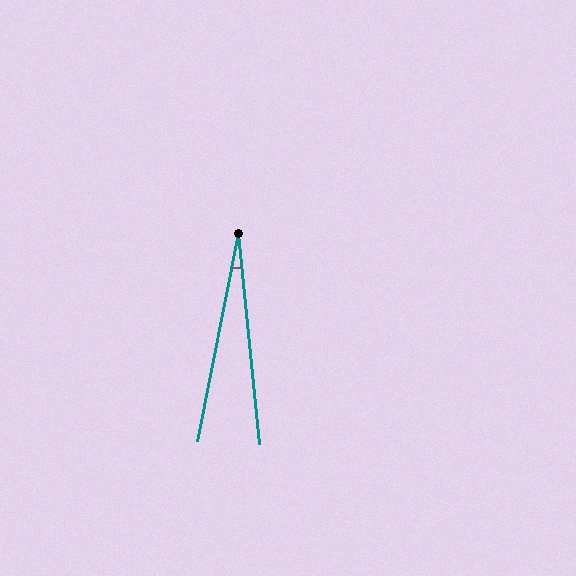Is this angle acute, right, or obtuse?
It is acute.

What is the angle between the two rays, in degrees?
Approximately 17 degrees.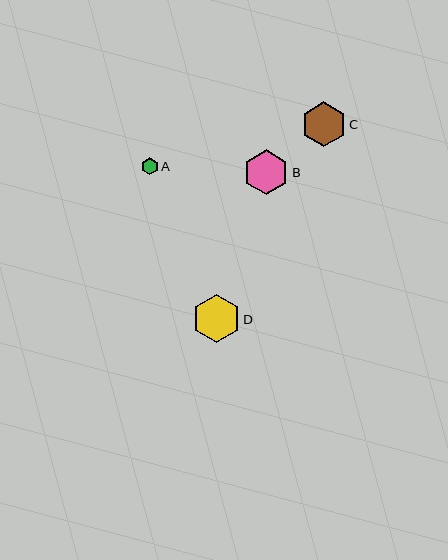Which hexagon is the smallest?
Hexagon A is the smallest with a size of approximately 17 pixels.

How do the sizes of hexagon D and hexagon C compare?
Hexagon D and hexagon C are approximately the same size.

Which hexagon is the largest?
Hexagon D is the largest with a size of approximately 48 pixels.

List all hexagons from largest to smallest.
From largest to smallest: D, B, C, A.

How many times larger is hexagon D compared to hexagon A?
Hexagon D is approximately 2.8 times the size of hexagon A.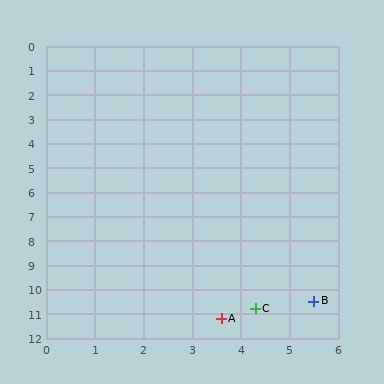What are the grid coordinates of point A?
Point A is at approximately (3.6, 11.2).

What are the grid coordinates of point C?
Point C is at approximately (4.3, 10.8).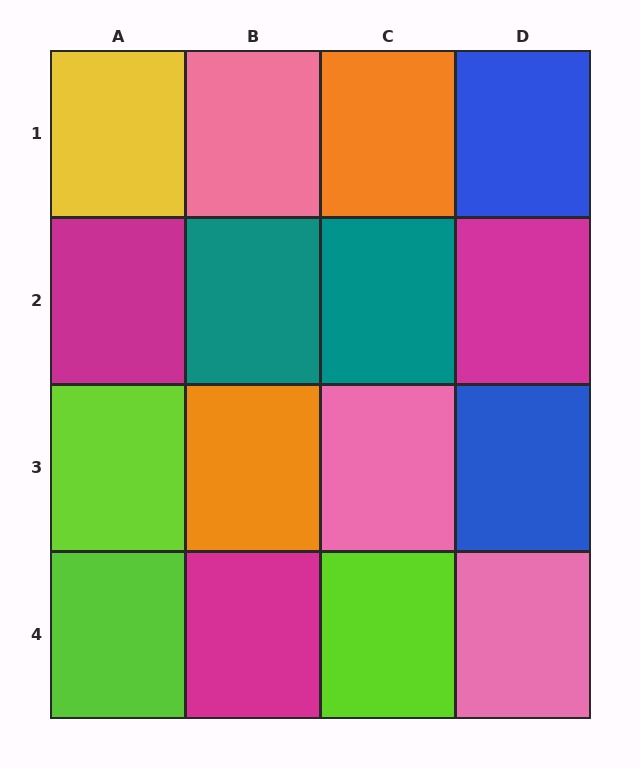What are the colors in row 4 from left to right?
Lime, magenta, lime, pink.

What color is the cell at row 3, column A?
Lime.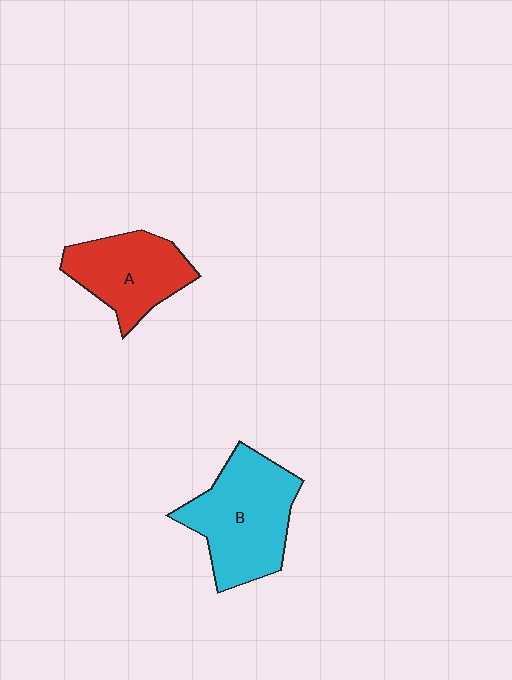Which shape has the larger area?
Shape B (cyan).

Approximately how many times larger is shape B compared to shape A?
Approximately 1.3 times.